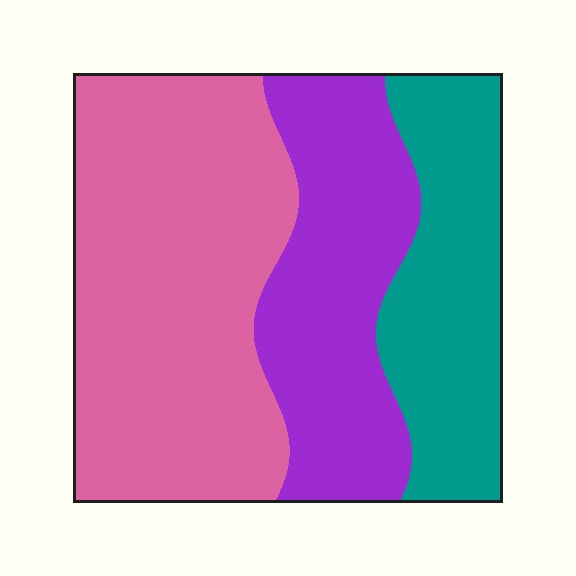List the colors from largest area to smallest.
From largest to smallest: pink, purple, teal.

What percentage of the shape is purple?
Purple covers about 30% of the shape.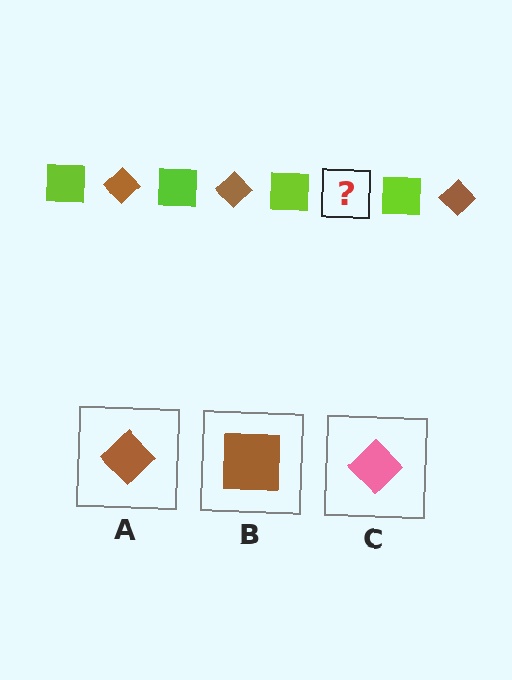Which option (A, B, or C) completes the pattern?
A.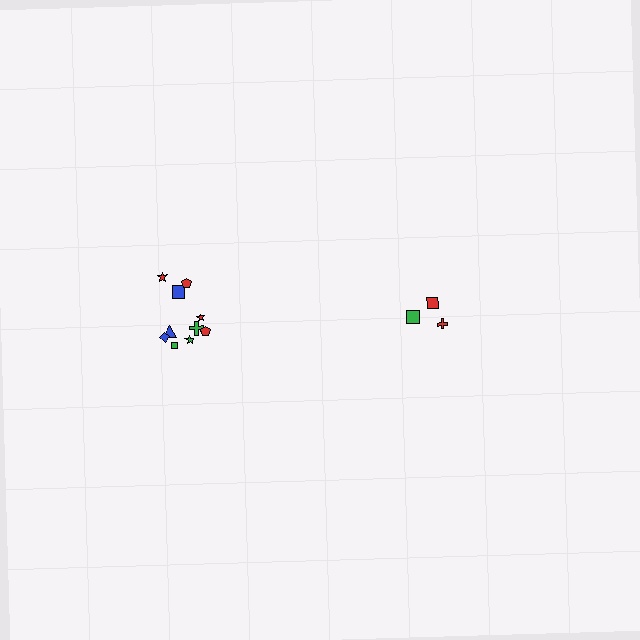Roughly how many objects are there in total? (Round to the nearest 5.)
Roughly 15 objects in total.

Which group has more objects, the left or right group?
The left group.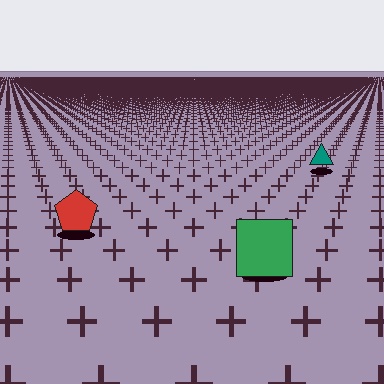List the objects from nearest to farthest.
From nearest to farthest: the green square, the red pentagon, the teal triangle.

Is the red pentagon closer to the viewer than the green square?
No. The green square is closer — you can tell from the texture gradient: the ground texture is coarser near it.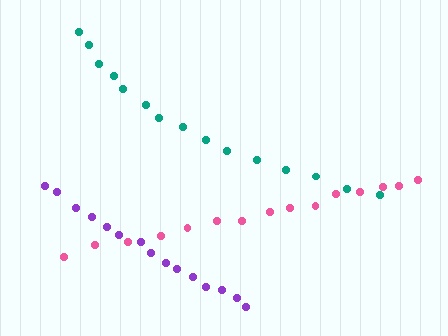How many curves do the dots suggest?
There are 3 distinct paths.